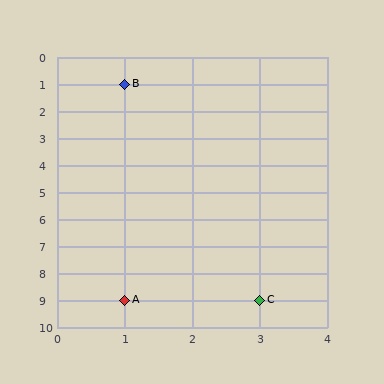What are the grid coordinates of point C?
Point C is at grid coordinates (3, 9).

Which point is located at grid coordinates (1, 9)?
Point A is at (1, 9).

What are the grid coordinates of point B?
Point B is at grid coordinates (1, 1).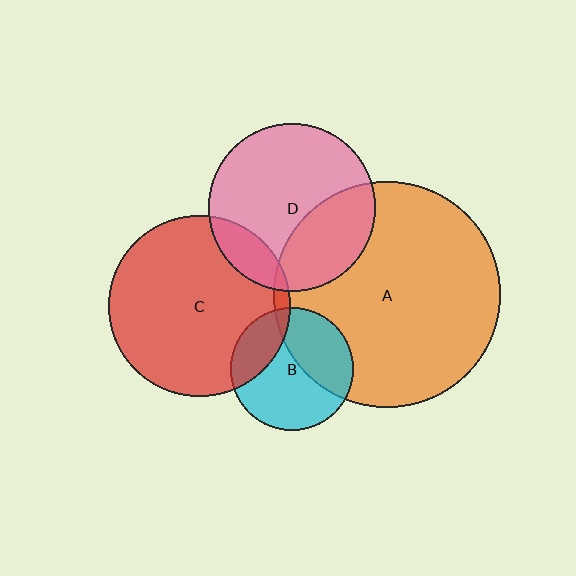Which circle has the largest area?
Circle A (orange).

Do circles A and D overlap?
Yes.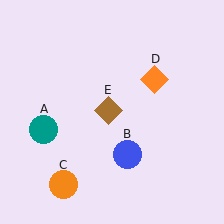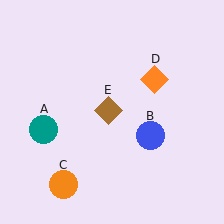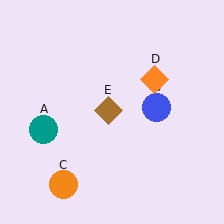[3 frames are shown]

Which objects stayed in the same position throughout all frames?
Teal circle (object A) and orange circle (object C) and orange diamond (object D) and brown diamond (object E) remained stationary.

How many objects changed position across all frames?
1 object changed position: blue circle (object B).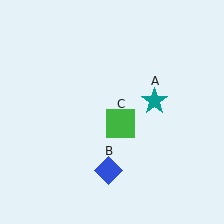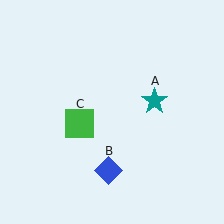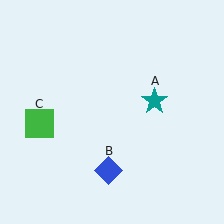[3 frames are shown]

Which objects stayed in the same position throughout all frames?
Teal star (object A) and blue diamond (object B) remained stationary.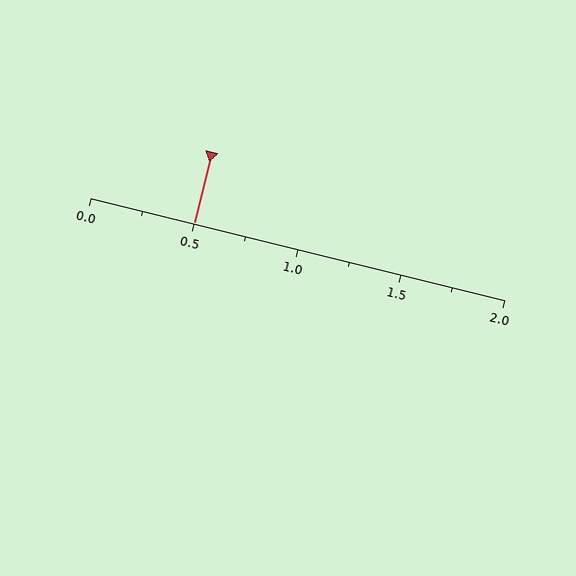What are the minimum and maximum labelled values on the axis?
The axis runs from 0.0 to 2.0.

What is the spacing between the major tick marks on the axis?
The major ticks are spaced 0.5 apart.